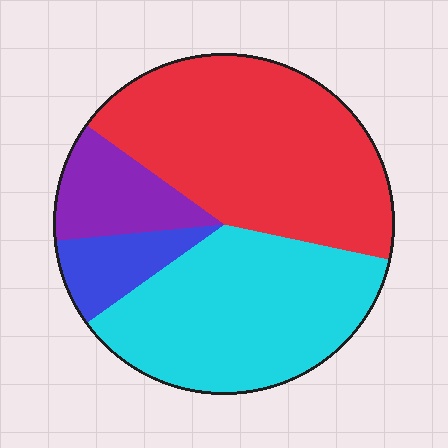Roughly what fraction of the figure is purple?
Purple takes up about one eighth (1/8) of the figure.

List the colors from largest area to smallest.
From largest to smallest: red, cyan, purple, blue.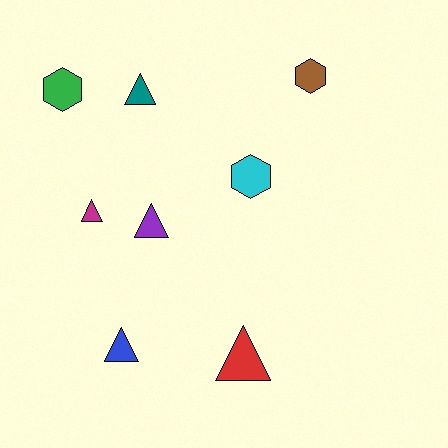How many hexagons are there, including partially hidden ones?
There are 3 hexagons.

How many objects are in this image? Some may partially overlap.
There are 8 objects.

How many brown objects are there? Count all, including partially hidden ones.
There is 1 brown object.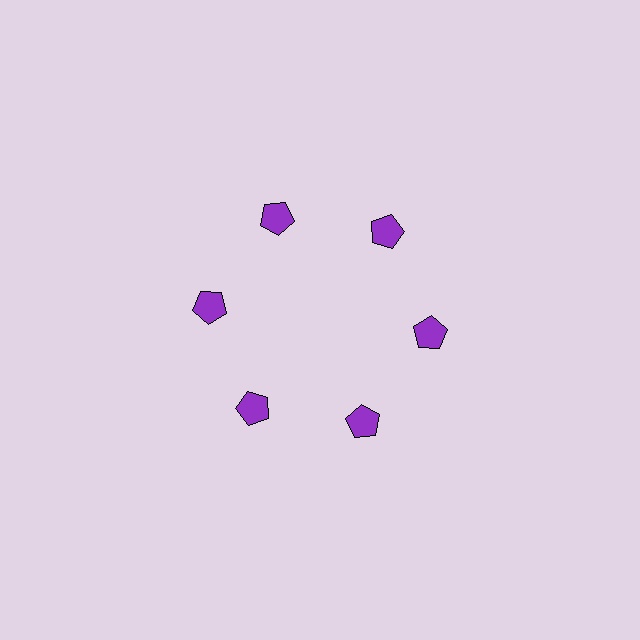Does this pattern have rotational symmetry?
Yes, this pattern has 6-fold rotational symmetry. It looks the same after rotating 60 degrees around the center.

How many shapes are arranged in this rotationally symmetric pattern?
There are 6 shapes, arranged in 6 groups of 1.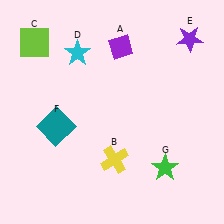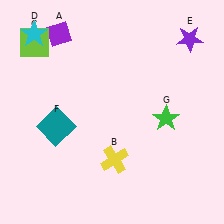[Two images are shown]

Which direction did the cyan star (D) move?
The cyan star (D) moved left.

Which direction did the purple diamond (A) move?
The purple diamond (A) moved left.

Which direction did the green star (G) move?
The green star (G) moved up.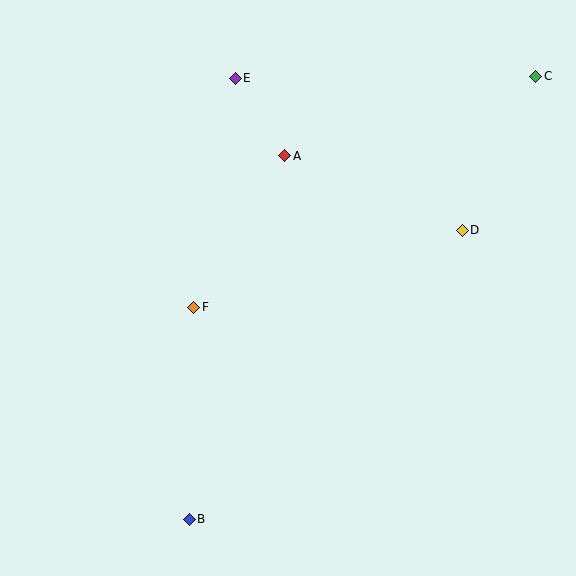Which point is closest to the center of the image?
Point F at (194, 307) is closest to the center.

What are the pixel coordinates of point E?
Point E is at (235, 78).